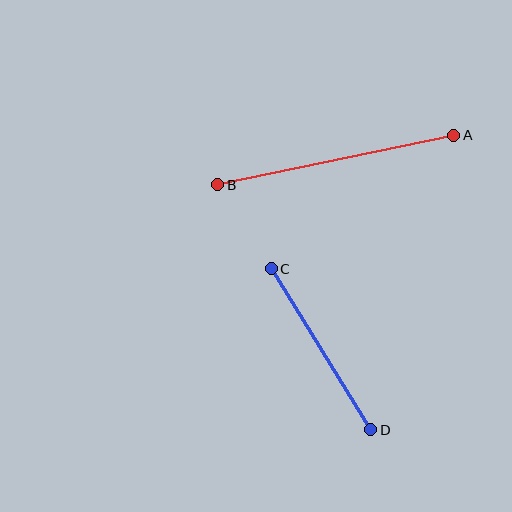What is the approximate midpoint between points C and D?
The midpoint is at approximately (321, 349) pixels.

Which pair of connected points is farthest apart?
Points A and B are farthest apart.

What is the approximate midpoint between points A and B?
The midpoint is at approximately (336, 160) pixels.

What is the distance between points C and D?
The distance is approximately 189 pixels.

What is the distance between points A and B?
The distance is approximately 241 pixels.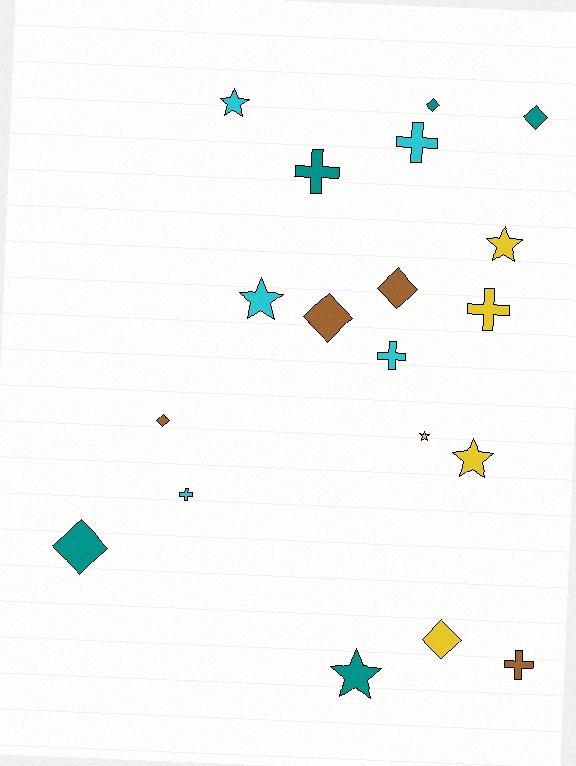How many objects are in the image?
There are 19 objects.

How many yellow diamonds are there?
There is 1 yellow diamond.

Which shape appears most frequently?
Diamond, with 7 objects.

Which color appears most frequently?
Yellow, with 5 objects.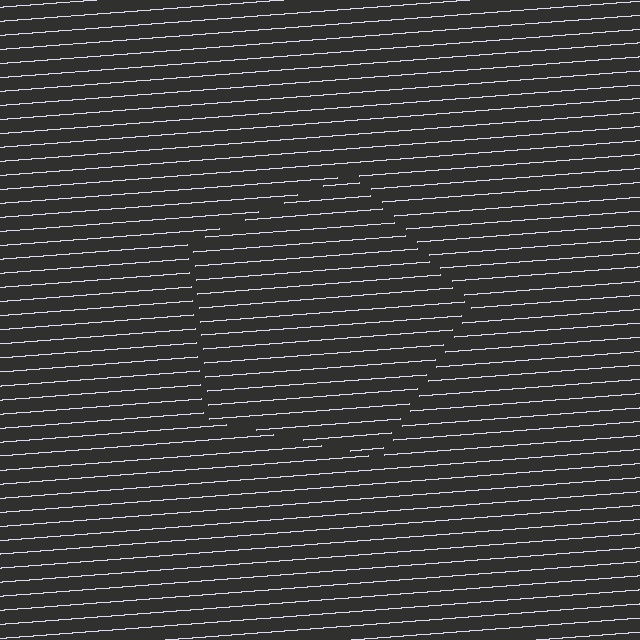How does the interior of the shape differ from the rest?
The interior of the shape contains the same grating, shifted by half a period — the contour is defined by the phase discontinuity where line-ends from the inner and outer gratings abut.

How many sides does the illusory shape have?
5 sides — the line-ends trace a pentagon.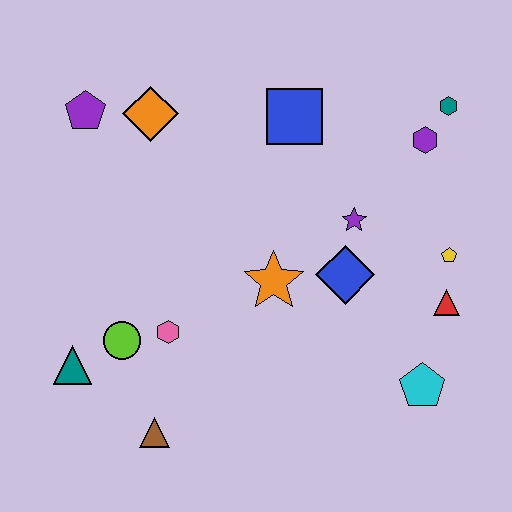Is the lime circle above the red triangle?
No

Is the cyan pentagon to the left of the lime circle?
No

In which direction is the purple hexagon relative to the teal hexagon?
The purple hexagon is below the teal hexagon.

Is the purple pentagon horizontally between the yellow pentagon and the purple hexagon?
No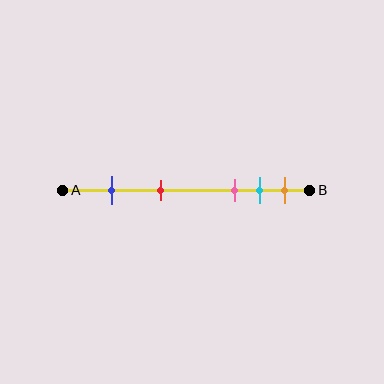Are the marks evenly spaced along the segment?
No, the marks are not evenly spaced.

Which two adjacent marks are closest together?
The cyan and orange marks are the closest adjacent pair.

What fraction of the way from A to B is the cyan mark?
The cyan mark is approximately 80% (0.8) of the way from A to B.